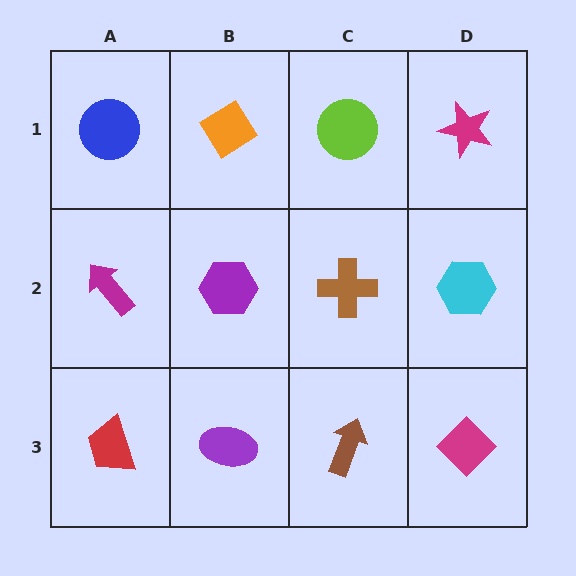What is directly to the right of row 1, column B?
A lime circle.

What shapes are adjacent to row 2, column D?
A magenta star (row 1, column D), a magenta diamond (row 3, column D), a brown cross (row 2, column C).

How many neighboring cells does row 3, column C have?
3.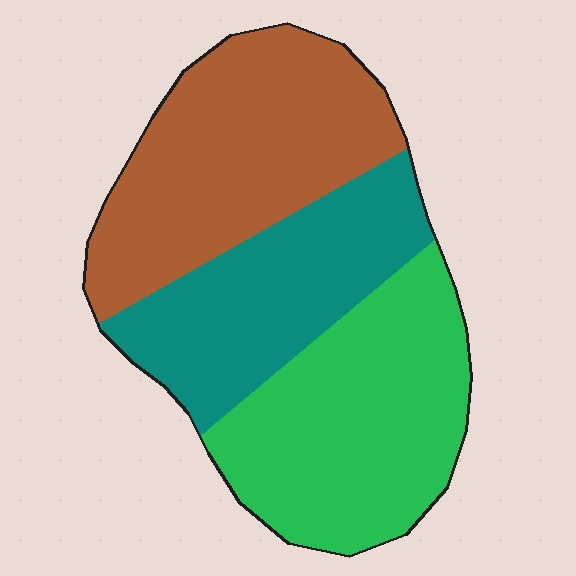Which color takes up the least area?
Teal, at roughly 30%.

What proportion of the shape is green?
Green takes up about three eighths (3/8) of the shape.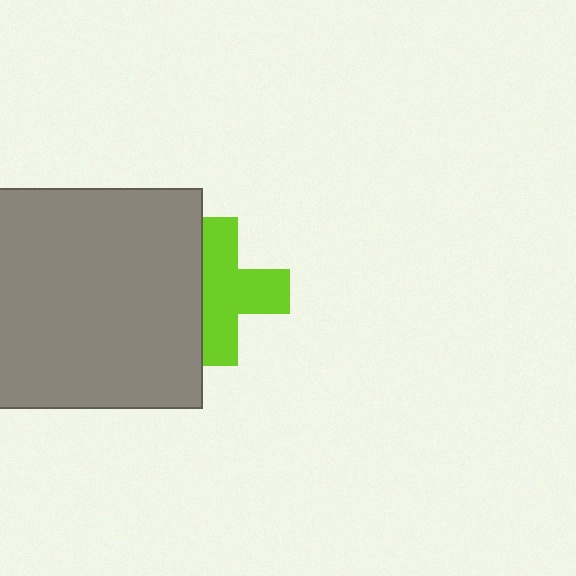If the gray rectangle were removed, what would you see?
You would see the complete lime cross.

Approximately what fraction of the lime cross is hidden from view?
Roughly 34% of the lime cross is hidden behind the gray rectangle.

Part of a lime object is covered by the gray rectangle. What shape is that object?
It is a cross.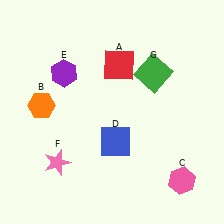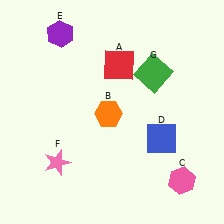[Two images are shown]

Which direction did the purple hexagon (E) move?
The purple hexagon (E) moved up.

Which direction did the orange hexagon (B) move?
The orange hexagon (B) moved right.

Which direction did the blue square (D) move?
The blue square (D) moved right.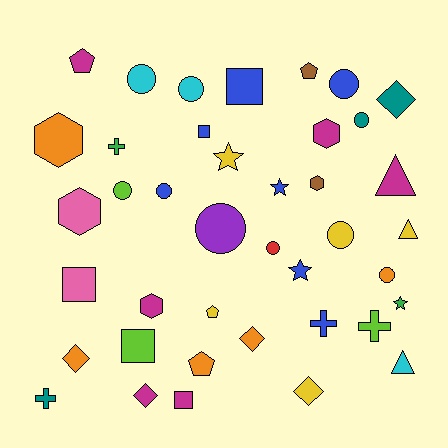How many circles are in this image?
There are 10 circles.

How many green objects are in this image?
There are 2 green objects.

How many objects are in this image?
There are 40 objects.